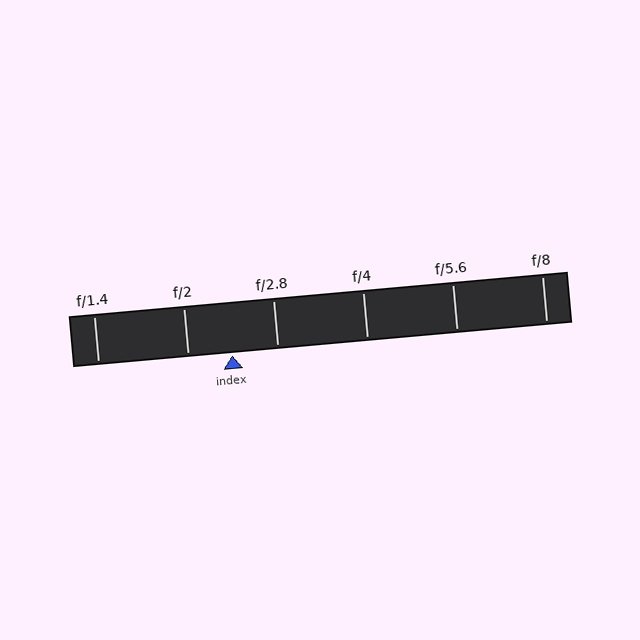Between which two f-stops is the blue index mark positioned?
The index mark is between f/2 and f/2.8.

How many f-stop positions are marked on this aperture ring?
There are 6 f-stop positions marked.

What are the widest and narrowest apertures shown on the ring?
The widest aperture shown is f/1.4 and the narrowest is f/8.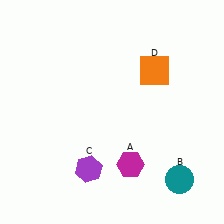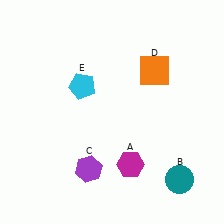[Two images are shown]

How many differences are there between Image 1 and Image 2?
There is 1 difference between the two images.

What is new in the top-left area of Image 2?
A cyan pentagon (E) was added in the top-left area of Image 2.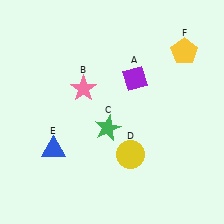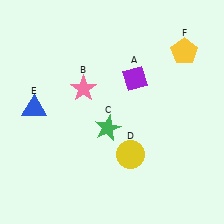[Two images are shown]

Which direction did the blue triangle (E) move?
The blue triangle (E) moved up.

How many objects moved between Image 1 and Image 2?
1 object moved between the two images.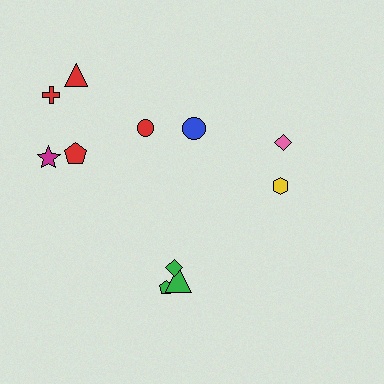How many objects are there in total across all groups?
There are 11 objects.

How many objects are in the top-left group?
There are 5 objects.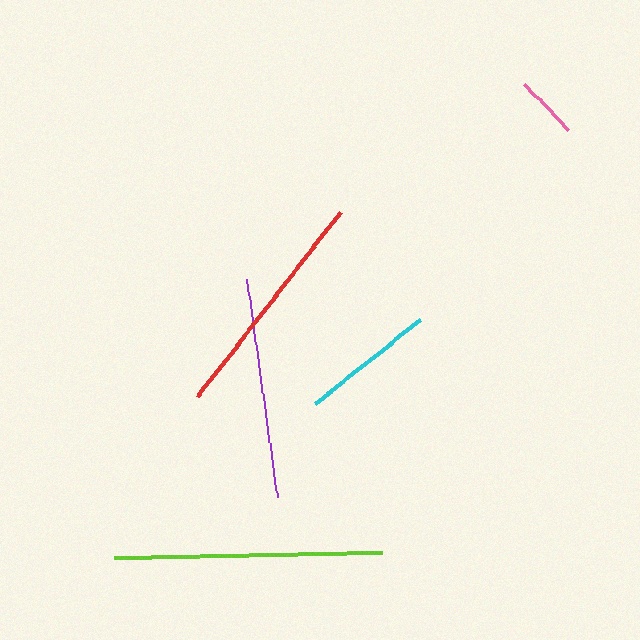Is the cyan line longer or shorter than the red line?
The red line is longer than the cyan line.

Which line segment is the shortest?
The pink line is the shortest at approximately 64 pixels.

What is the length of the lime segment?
The lime segment is approximately 268 pixels long.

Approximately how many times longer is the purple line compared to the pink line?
The purple line is approximately 3.4 times the length of the pink line.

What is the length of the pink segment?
The pink segment is approximately 64 pixels long.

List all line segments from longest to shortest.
From longest to shortest: lime, red, purple, cyan, pink.